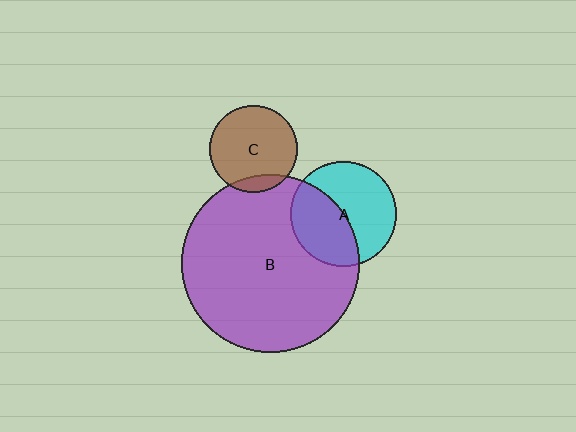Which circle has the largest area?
Circle B (purple).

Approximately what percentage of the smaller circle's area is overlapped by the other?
Approximately 10%.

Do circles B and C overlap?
Yes.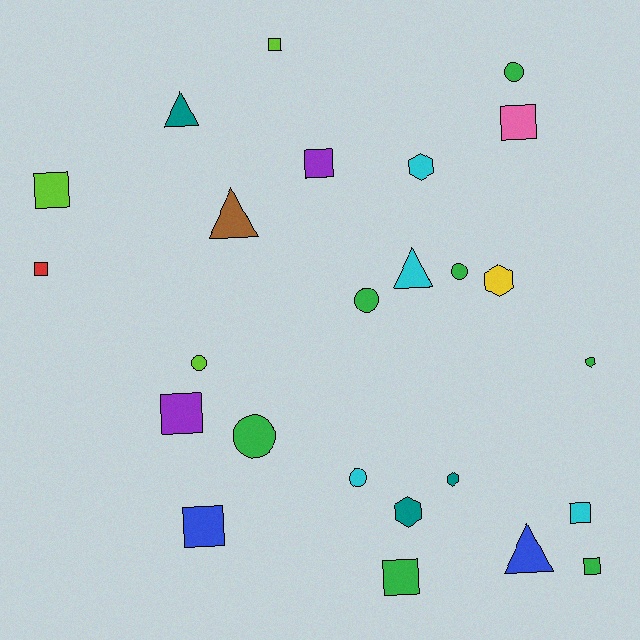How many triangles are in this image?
There are 4 triangles.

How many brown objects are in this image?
There is 1 brown object.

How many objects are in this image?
There are 25 objects.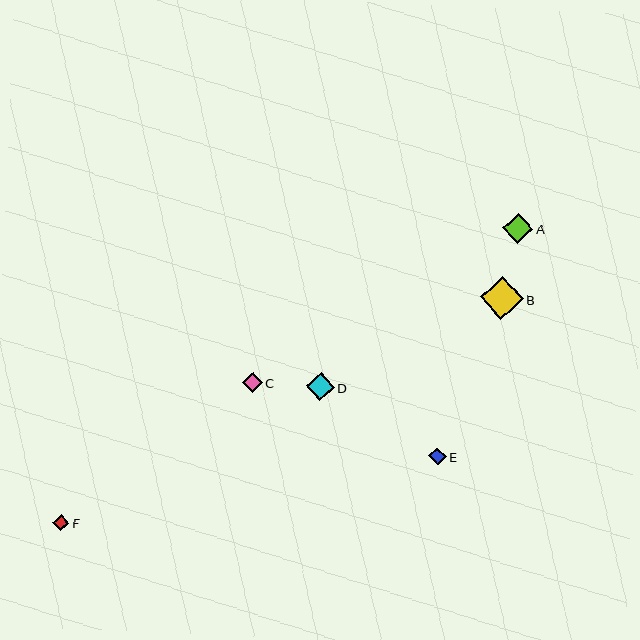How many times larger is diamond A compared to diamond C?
Diamond A is approximately 1.5 times the size of diamond C.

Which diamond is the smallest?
Diamond F is the smallest with a size of approximately 16 pixels.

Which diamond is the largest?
Diamond B is the largest with a size of approximately 43 pixels.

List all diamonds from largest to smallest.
From largest to smallest: B, A, D, C, E, F.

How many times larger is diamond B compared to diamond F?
Diamond B is approximately 2.6 times the size of diamond F.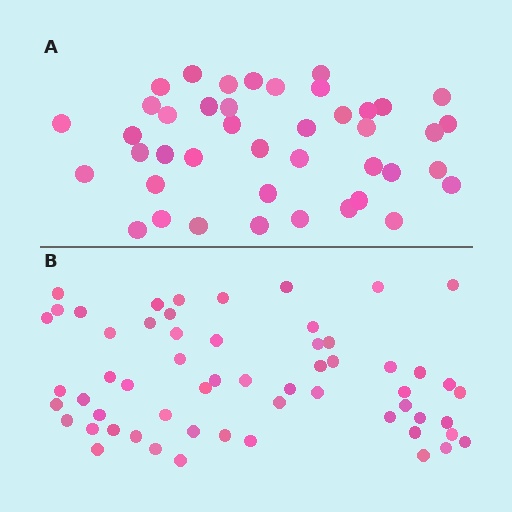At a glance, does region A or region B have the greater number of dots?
Region B (the bottom region) has more dots.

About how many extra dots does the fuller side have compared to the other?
Region B has approximately 15 more dots than region A.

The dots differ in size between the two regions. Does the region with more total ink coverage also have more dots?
No. Region A has more total ink coverage because its dots are larger, but region B actually contains more individual dots. Total area can be misleading — the number of items is what matters here.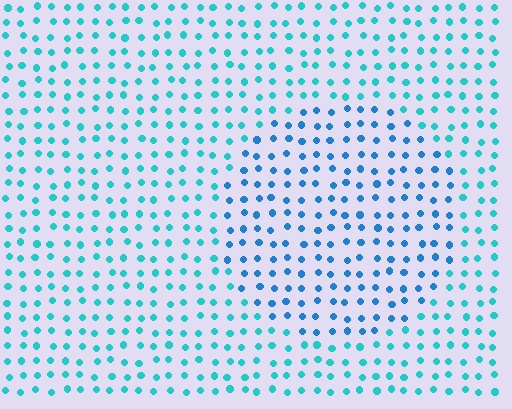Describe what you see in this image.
The image is filled with small cyan elements in a uniform arrangement. A circle-shaped region is visible where the elements are tinted to a slightly different hue, forming a subtle color boundary.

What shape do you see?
I see a circle.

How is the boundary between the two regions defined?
The boundary is defined purely by a slight shift in hue (about 28 degrees). Spacing, size, and orientation are identical on both sides.